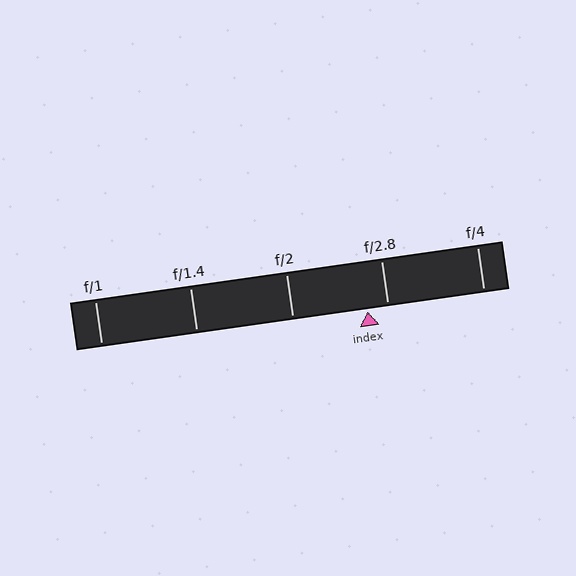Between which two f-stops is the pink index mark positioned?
The index mark is between f/2 and f/2.8.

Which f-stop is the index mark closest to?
The index mark is closest to f/2.8.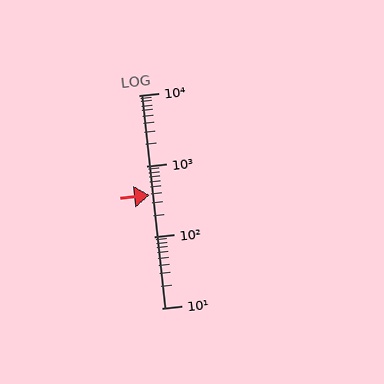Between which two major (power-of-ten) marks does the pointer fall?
The pointer is between 100 and 1000.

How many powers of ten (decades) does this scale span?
The scale spans 3 decades, from 10 to 10000.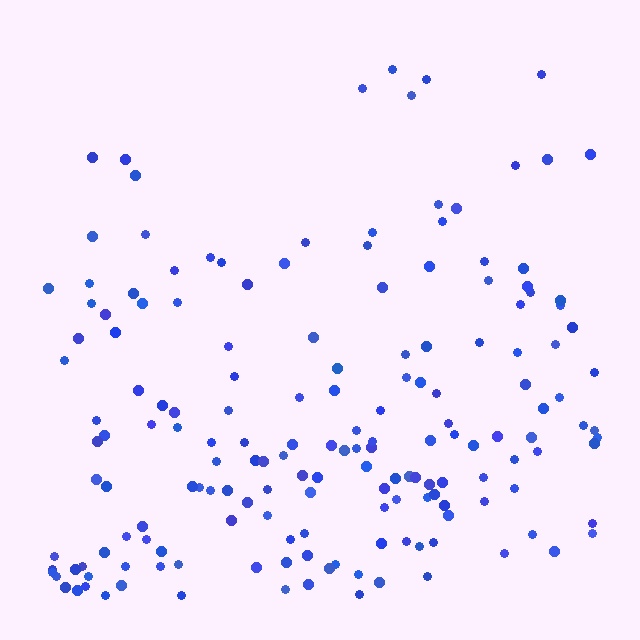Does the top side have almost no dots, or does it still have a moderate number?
Still a moderate number, just noticeably fewer than the bottom.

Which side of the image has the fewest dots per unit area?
The top.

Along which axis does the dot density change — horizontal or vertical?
Vertical.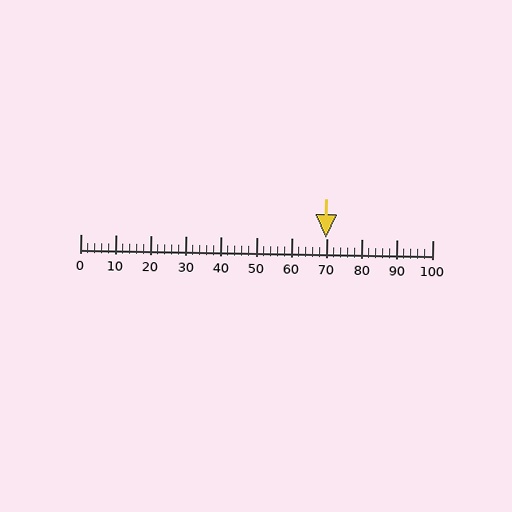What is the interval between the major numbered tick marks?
The major tick marks are spaced 10 units apart.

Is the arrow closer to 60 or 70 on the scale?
The arrow is closer to 70.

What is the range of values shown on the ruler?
The ruler shows values from 0 to 100.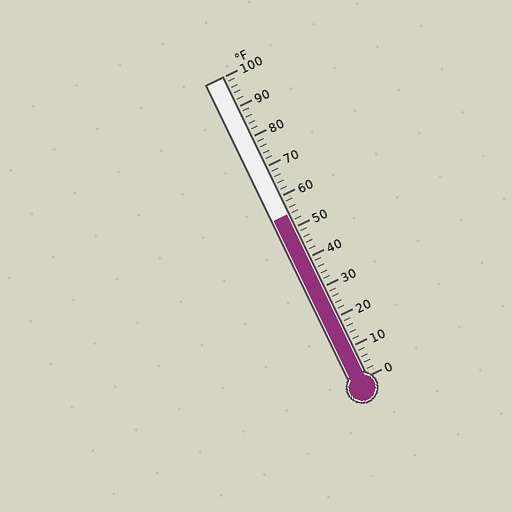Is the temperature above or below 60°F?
The temperature is below 60°F.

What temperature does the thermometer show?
The thermometer shows approximately 54°F.